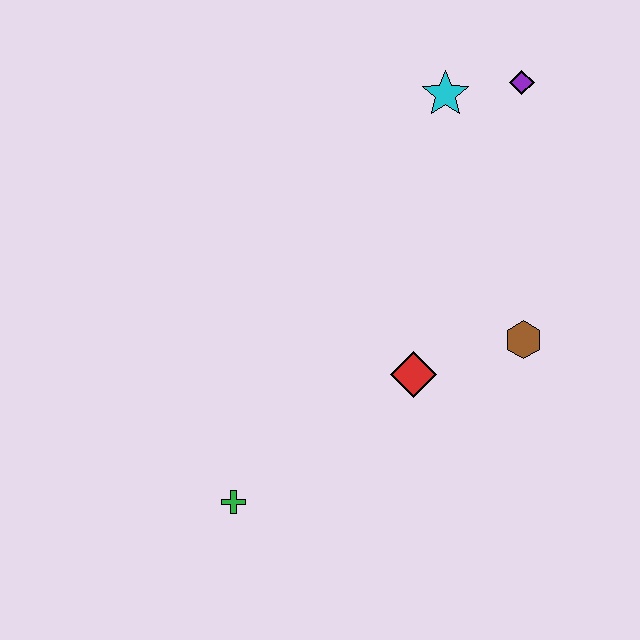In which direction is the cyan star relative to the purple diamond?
The cyan star is to the left of the purple diamond.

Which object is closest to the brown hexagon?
The red diamond is closest to the brown hexagon.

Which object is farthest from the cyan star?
The green cross is farthest from the cyan star.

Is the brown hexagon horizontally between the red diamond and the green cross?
No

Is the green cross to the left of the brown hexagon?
Yes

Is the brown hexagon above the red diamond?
Yes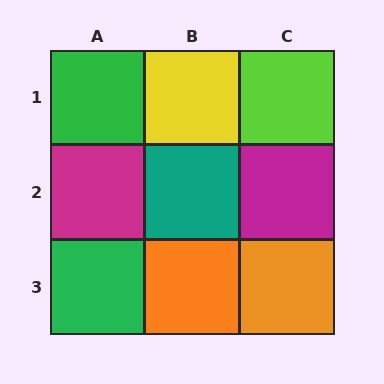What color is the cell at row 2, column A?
Magenta.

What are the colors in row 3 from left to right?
Green, orange, orange.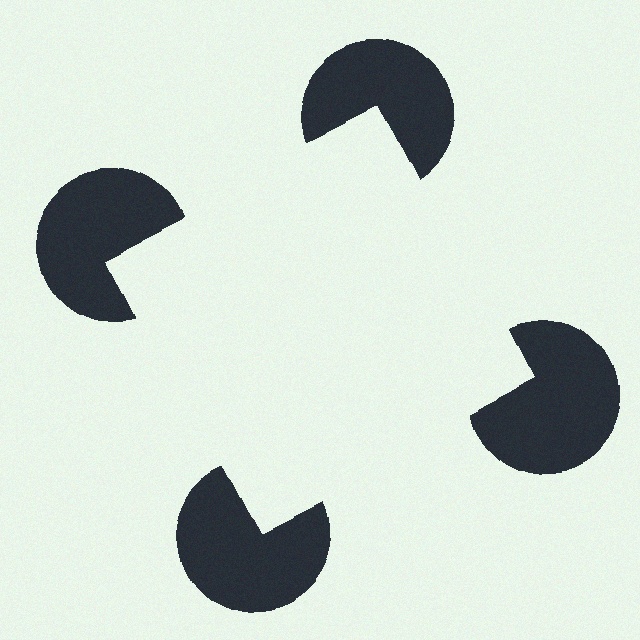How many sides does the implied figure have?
4 sides.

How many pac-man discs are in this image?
There are 4 — one at each vertex of the illusory square.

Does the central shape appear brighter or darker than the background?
It typically appears slightly brighter than the background, even though no actual brightness change is drawn.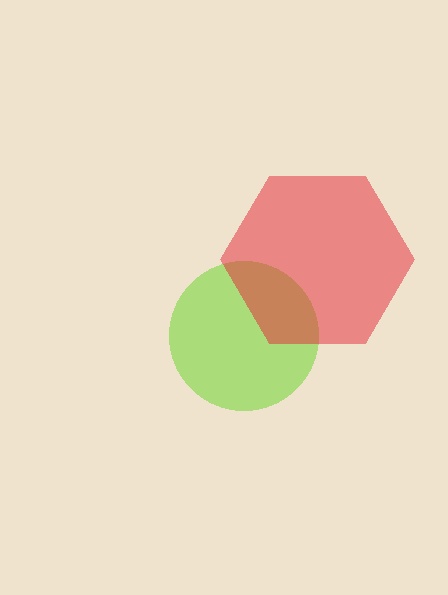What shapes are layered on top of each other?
The layered shapes are: a lime circle, a red hexagon.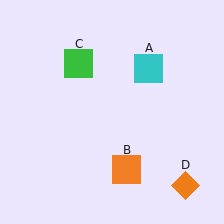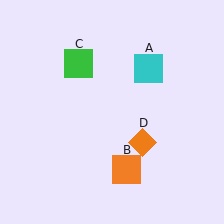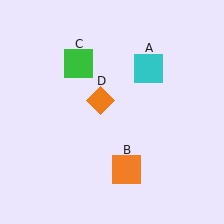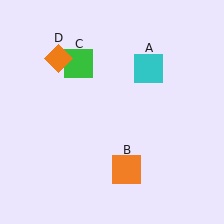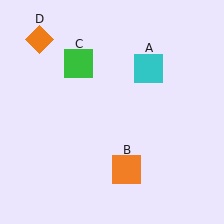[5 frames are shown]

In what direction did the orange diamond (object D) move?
The orange diamond (object D) moved up and to the left.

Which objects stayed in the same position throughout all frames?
Cyan square (object A) and orange square (object B) and green square (object C) remained stationary.